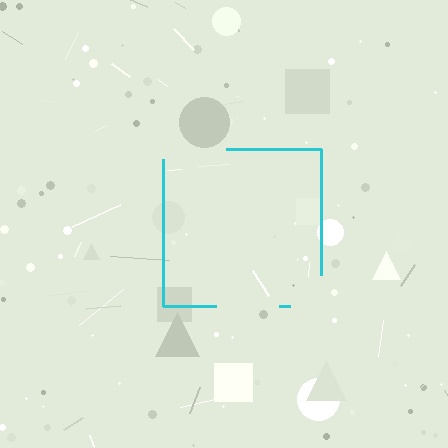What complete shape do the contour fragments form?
The contour fragments form a square.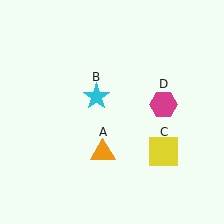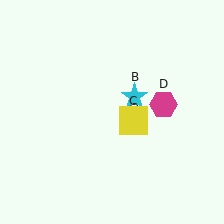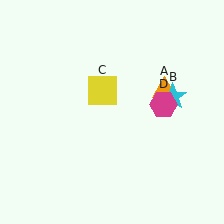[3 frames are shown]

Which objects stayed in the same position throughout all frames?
Magenta hexagon (object D) remained stationary.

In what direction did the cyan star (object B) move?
The cyan star (object B) moved right.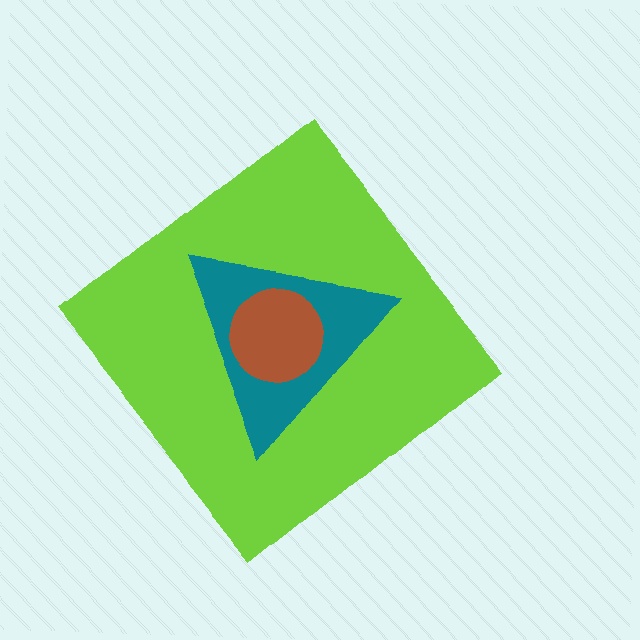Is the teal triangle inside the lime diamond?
Yes.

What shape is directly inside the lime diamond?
The teal triangle.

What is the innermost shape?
The brown circle.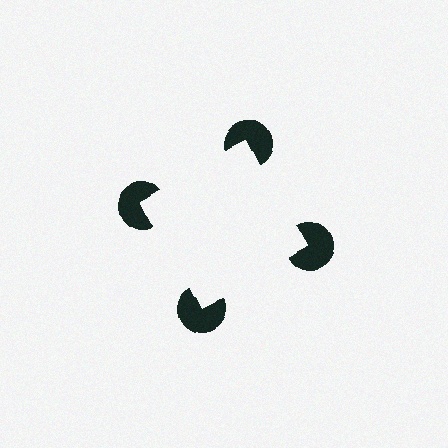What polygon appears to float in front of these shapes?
An illusory square — its edges are inferred from the aligned wedge cuts in the pac-man discs, not physically drawn.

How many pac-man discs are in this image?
There are 4 — one at each vertex of the illusory square.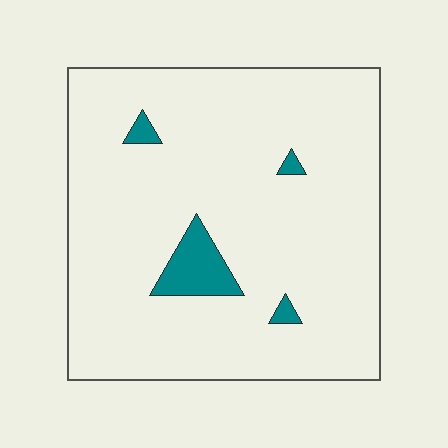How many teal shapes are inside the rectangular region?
4.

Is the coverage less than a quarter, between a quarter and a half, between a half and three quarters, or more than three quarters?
Less than a quarter.